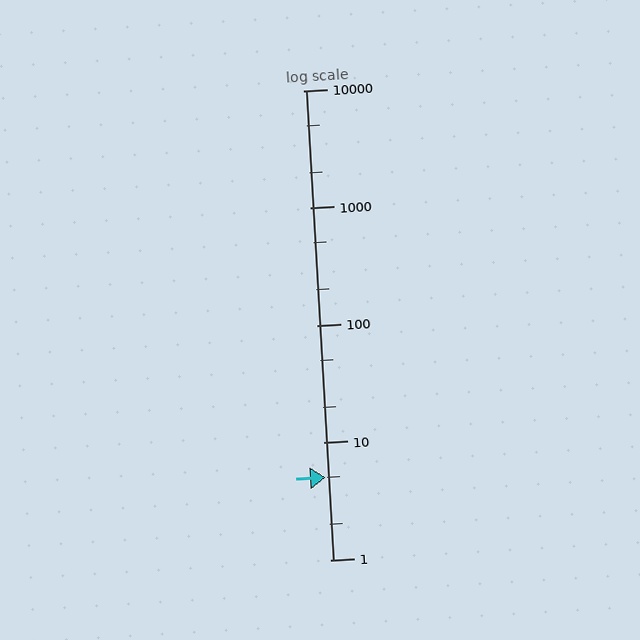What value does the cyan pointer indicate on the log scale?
The pointer indicates approximately 5.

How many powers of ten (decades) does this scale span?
The scale spans 4 decades, from 1 to 10000.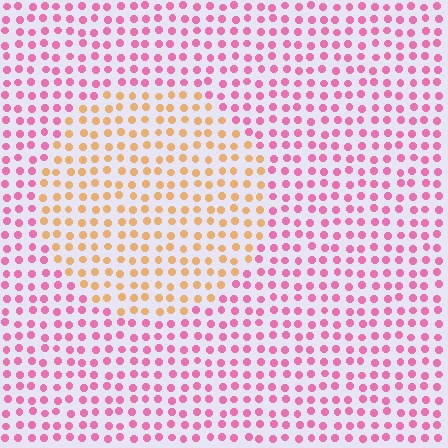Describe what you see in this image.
The image is filled with small pink elements in a uniform arrangement. A circle-shaped region is visible where the elements are tinted to a slightly different hue, forming a subtle color boundary.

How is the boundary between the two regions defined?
The boundary is defined purely by a slight shift in hue (about 64 degrees). Spacing, size, and orientation are identical on both sides.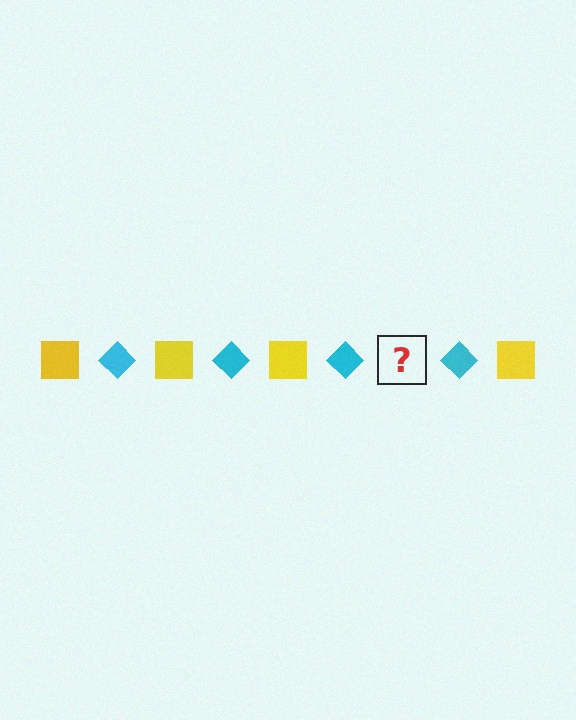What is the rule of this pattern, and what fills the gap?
The rule is that the pattern alternates between yellow square and cyan diamond. The gap should be filled with a yellow square.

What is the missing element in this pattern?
The missing element is a yellow square.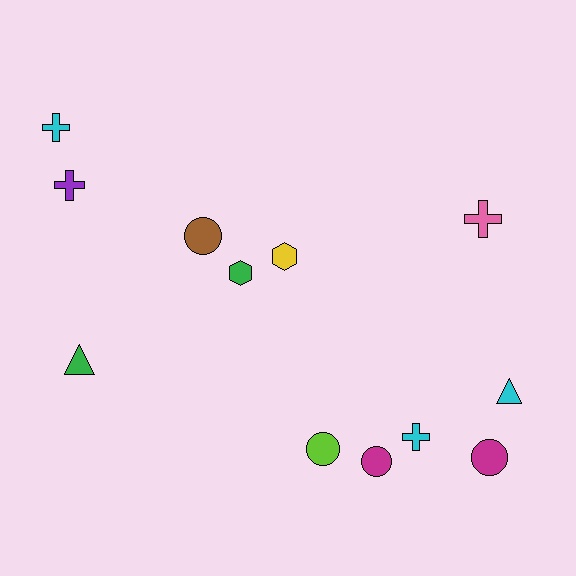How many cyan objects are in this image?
There are 3 cyan objects.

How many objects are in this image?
There are 12 objects.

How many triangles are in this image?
There are 2 triangles.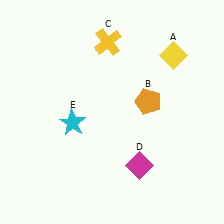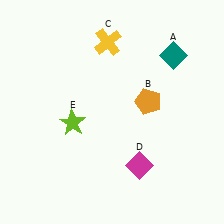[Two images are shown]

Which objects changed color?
A changed from yellow to teal. E changed from cyan to lime.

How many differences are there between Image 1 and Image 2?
There are 2 differences between the two images.